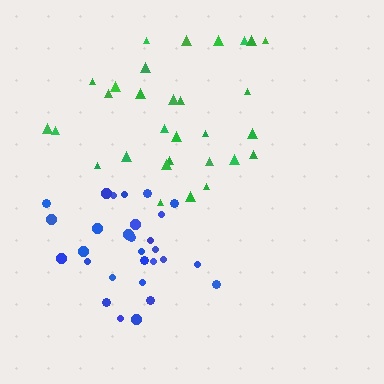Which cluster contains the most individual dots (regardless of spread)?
Green (30).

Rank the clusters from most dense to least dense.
blue, green.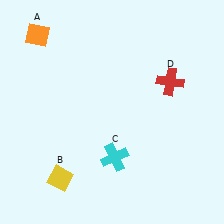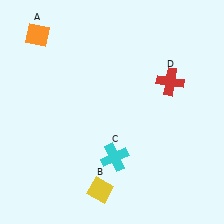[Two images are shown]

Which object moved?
The yellow diamond (B) moved right.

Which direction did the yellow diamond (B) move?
The yellow diamond (B) moved right.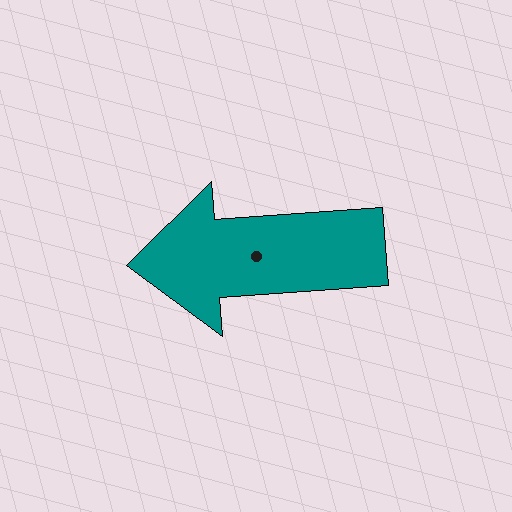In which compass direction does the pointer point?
West.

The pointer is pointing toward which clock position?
Roughly 9 o'clock.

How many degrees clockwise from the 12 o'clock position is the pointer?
Approximately 266 degrees.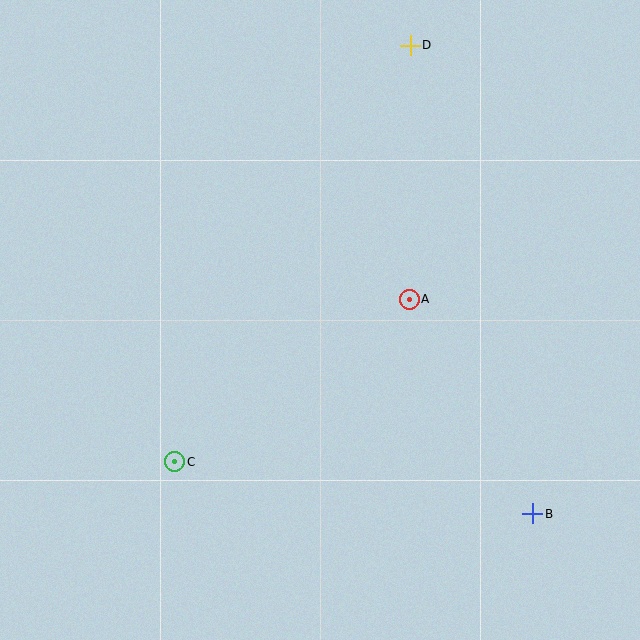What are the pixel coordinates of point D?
Point D is at (410, 45).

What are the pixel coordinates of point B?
Point B is at (533, 514).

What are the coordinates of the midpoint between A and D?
The midpoint between A and D is at (410, 172).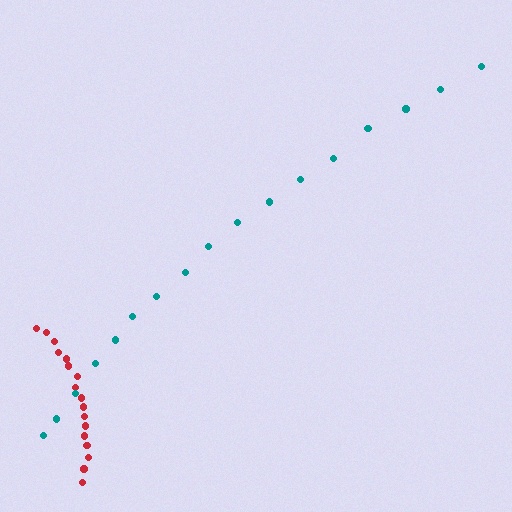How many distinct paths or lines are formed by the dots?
There are 2 distinct paths.